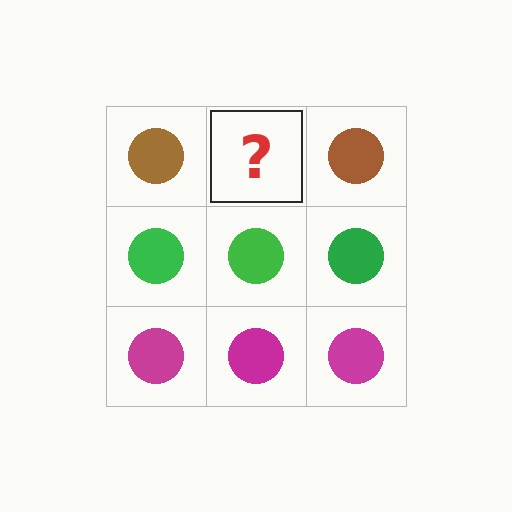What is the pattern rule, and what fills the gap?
The rule is that each row has a consistent color. The gap should be filled with a brown circle.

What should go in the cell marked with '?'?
The missing cell should contain a brown circle.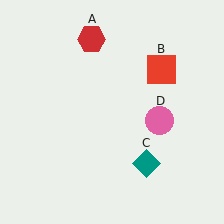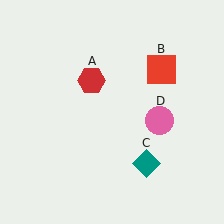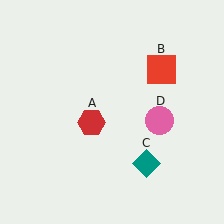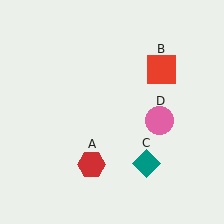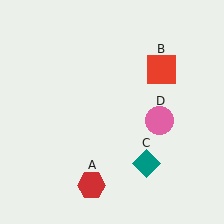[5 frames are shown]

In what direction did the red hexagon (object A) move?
The red hexagon (object A) moved down.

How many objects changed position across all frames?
1 object changed position: red hexagon (object A).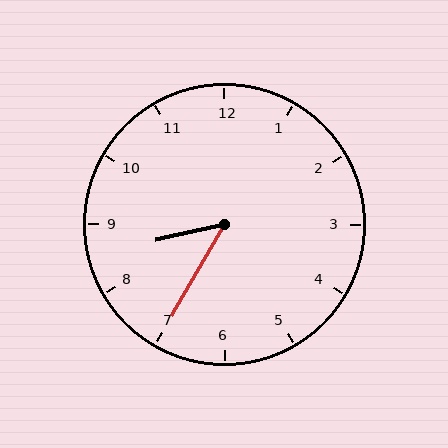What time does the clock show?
8:35.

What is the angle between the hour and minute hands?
Approximately 48 degrees.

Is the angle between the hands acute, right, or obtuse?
It is acute.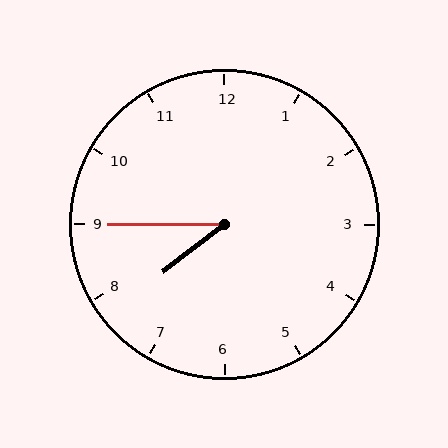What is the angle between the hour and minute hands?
Approximately 38 degrees.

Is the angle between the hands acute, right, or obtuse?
It is acute.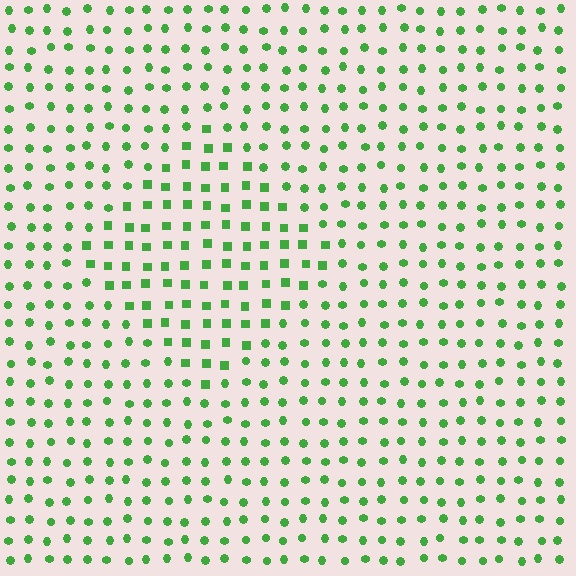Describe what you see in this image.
The image is filled with small green elements arranged in a uniform grid. A diamond-shaped region contains squares, while the surrounding area contains circles. The boundary is defined purely by the change in element shape.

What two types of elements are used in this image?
The image uses squares inside the diamond region and circles outside it.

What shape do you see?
I see a diamond.